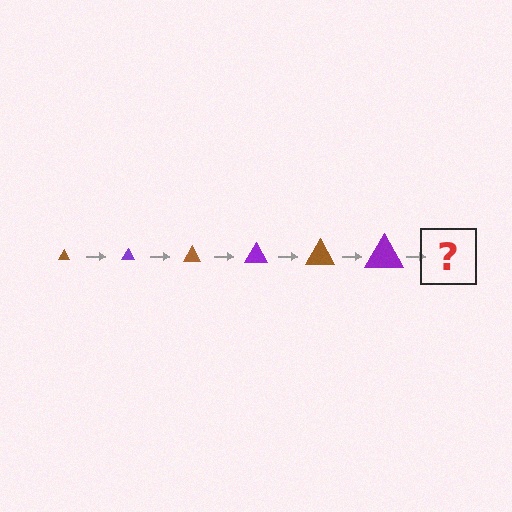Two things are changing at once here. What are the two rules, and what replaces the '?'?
The two rules are that the triangle grows larger each step and the color cycles through brown and purple. The '?' should be a brown triangle, larger than the previous one.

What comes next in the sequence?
The next element should be a brown triangle, larger than the previous one.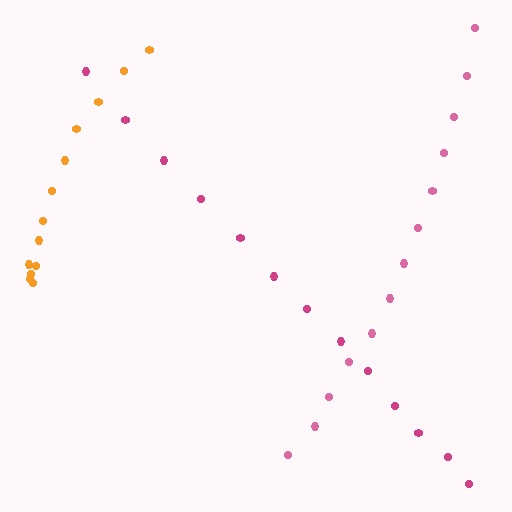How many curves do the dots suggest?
There are 3 distinct paths.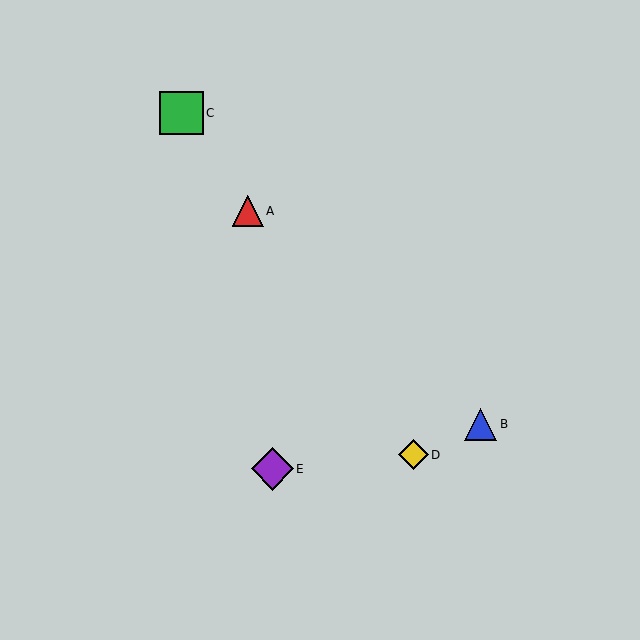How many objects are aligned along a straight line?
3 objects (A, C, D) are aligned along a straight line.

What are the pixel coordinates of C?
Object C is at (181, 113).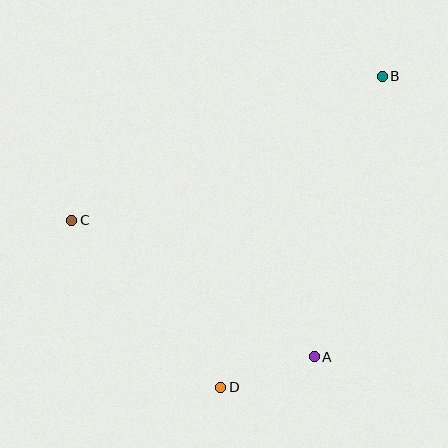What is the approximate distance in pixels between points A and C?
The distance between A and C is approximately 278 pixels.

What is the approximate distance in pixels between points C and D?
The distance between C and D is approximately 224 pixels.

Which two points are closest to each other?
Points A and D are closest to each other.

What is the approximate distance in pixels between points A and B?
The distance between A and B is approximately 289 pixels.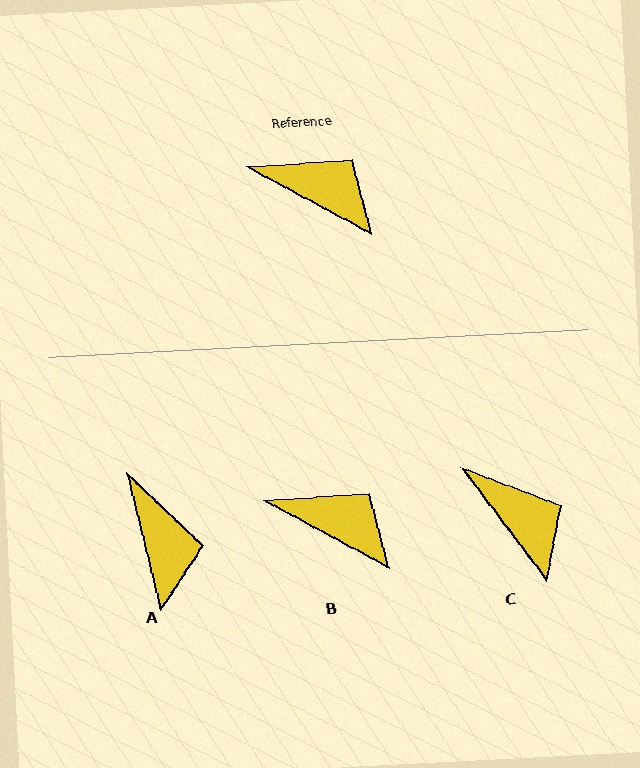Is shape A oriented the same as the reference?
No, it is off by about 48 degrees.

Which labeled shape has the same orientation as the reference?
B.